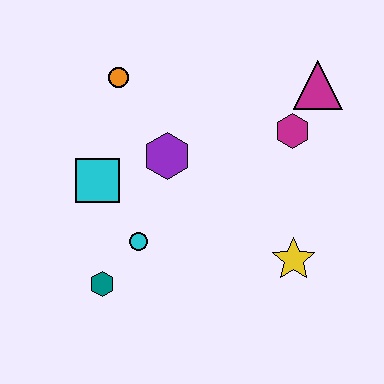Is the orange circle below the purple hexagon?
No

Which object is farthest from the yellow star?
The orange circle is farthest from the yellow star.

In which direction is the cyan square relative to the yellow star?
The cyan square is to the left of the yellow star.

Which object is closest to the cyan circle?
The teal hexagon is closest to the cyan circle.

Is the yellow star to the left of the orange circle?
No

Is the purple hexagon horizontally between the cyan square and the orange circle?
No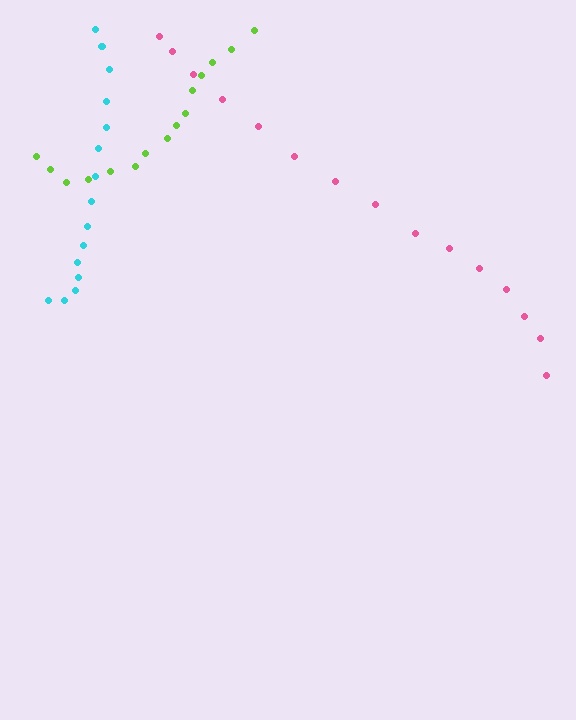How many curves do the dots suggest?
There are 3 distinct paths.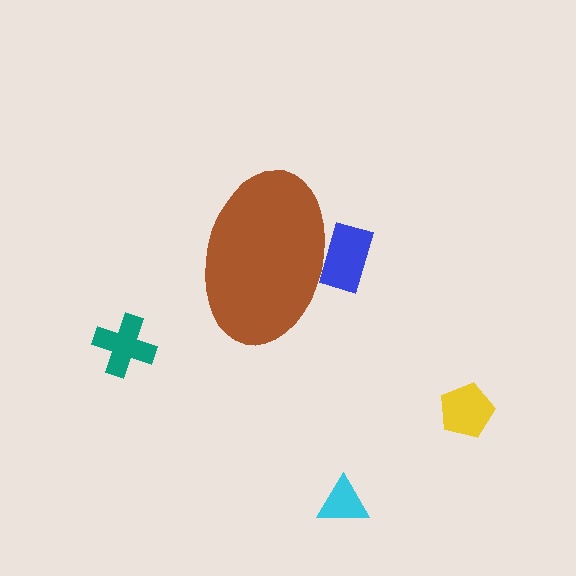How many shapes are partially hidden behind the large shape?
1 shape is partially hidden.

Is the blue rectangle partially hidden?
Yes, the blue rectangle is partially hidden behind the brown ellipse.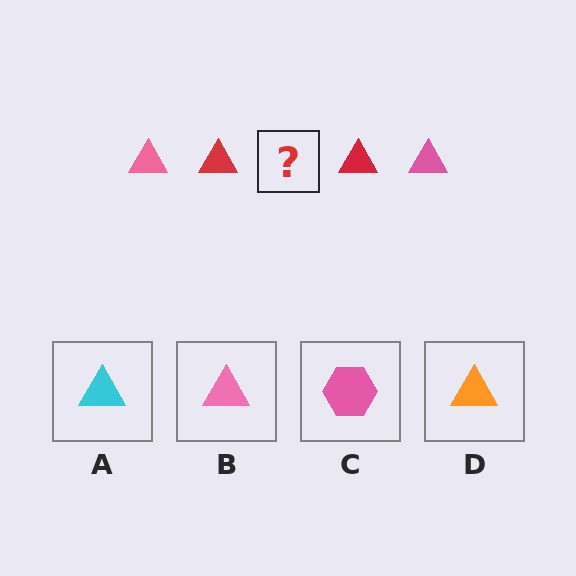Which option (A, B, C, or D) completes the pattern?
B.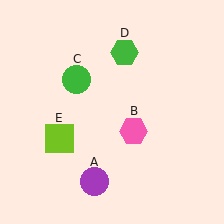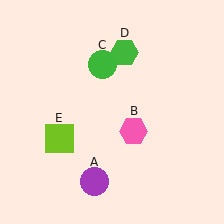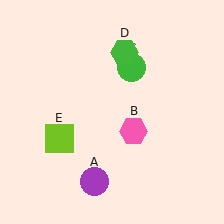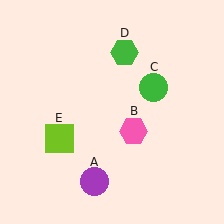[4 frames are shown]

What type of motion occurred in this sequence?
The green circle (object C) rotated clockwise around the center of the scene.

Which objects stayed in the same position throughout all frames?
Purple circle (object A) and pink hexagon (object B) and green hexagon (object D) and lime square (object E) remained stationary.